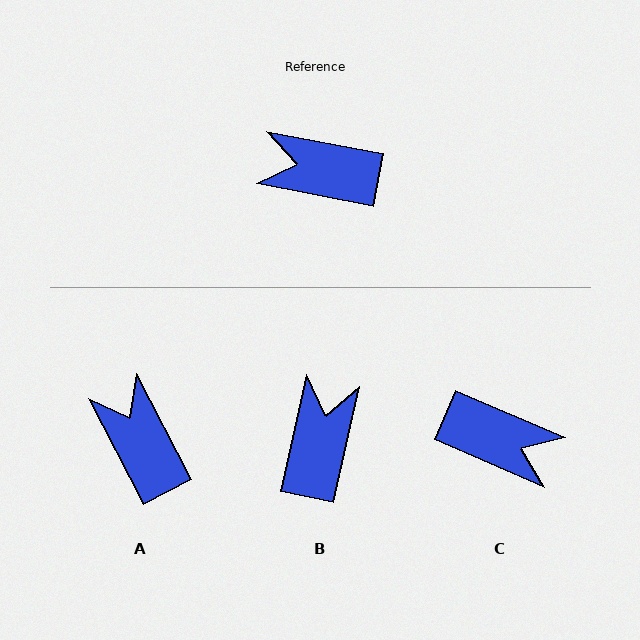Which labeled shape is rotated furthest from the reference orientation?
C, about 168 degrees away.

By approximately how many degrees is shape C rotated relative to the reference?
Approximately 168 degrees counter-clockwise.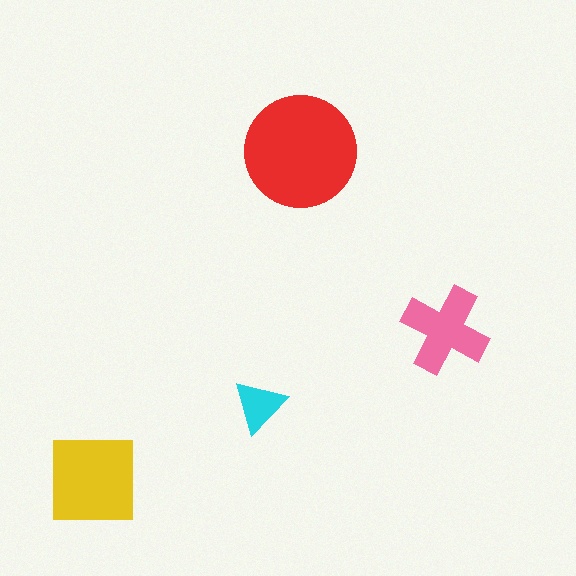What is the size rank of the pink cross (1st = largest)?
3rd.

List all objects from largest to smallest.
The red circle, the yellow square, the pink cross, the cyan triangle.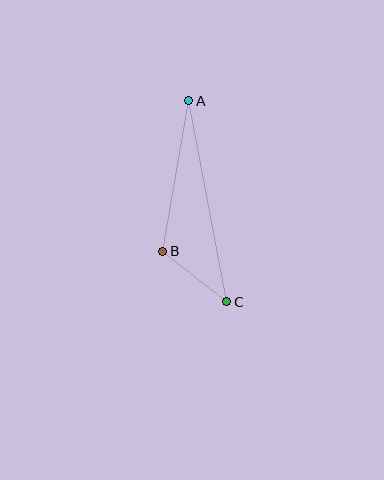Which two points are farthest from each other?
Points A and C are farthest from each other.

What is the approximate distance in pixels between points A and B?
The distance between A and B is approximately 153 pixels.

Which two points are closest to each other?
Points B and C are closest to each other.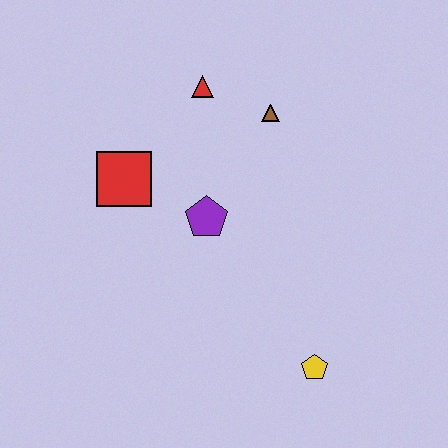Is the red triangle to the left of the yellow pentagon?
Yes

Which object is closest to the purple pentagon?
The red square is closest to the purple pentagon.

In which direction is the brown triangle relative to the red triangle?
The brown triangle is to the right of the red triangle.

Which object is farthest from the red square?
The yellow pentagon is farthest from the red square.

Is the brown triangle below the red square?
No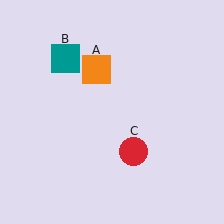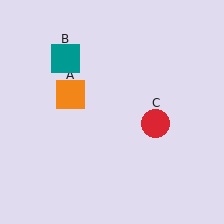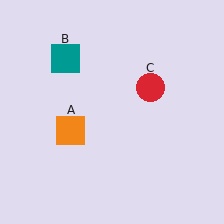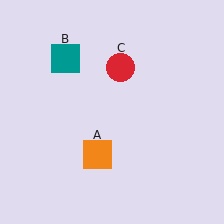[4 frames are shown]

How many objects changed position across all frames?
2 objects changed position: orange square (object A), red circle (object C).